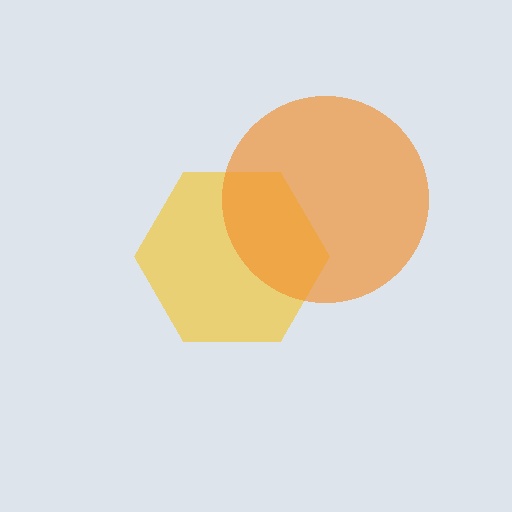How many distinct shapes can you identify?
There are 2 distinct shapes: a yellow hexagon, an orange circle.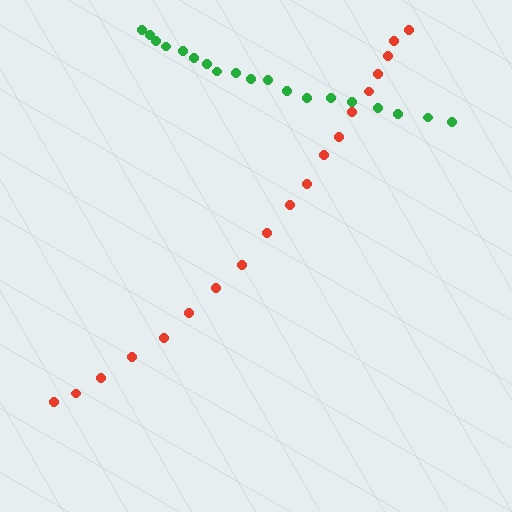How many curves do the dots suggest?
There are 2 distinct paths.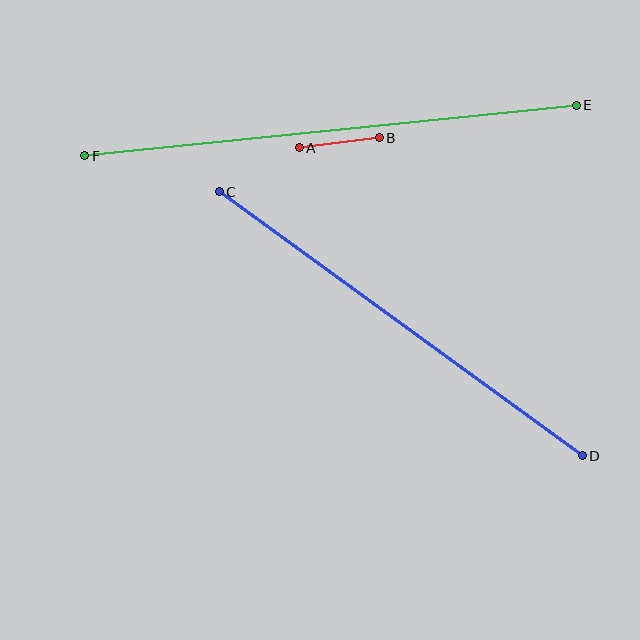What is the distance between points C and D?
The distance is approximately 449 pixels.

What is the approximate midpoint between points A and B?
The midpoint is at approximately (339, 143) pixels.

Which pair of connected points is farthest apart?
Points E and F are farthest apart.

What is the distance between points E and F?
The distance is approximately 494 pixels.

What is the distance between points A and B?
The distance is approximately 81 pixels.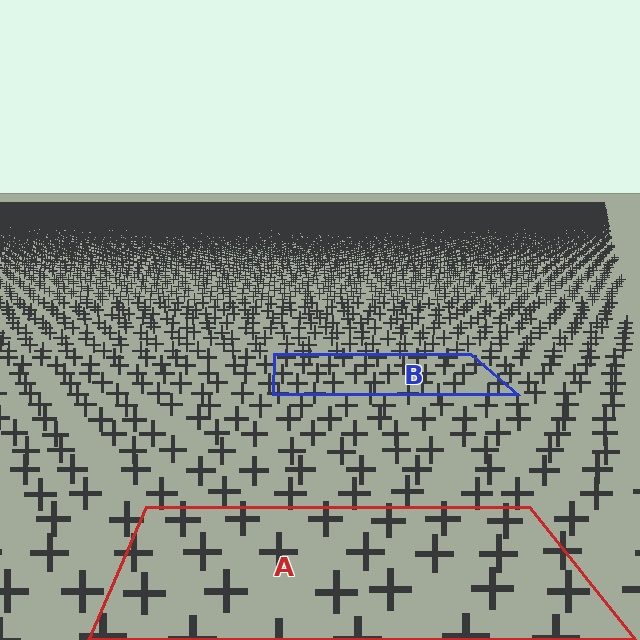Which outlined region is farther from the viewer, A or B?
Region B is farther from the viewer — the texture elements inside it appear smaller and more densely packed.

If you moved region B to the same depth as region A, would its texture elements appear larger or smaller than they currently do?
They would appear larger. At a closer depth, the same texture elements are projected at a bigger on-screen size.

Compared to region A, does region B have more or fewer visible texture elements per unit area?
Region B has more texture elements per unit area — they are packed more densely because it is farther away.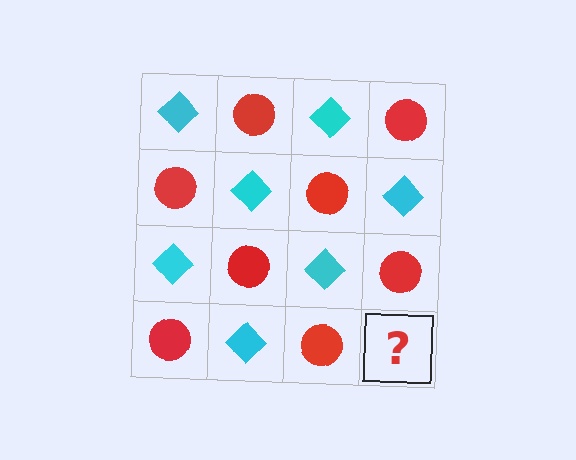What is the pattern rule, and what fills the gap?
The rule is that it alternates cyan diamond and red circle in a checkerboard pattern. The gap should be filled with a cyan diamond.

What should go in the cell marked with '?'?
The missing cell should contain a cyan diamond.